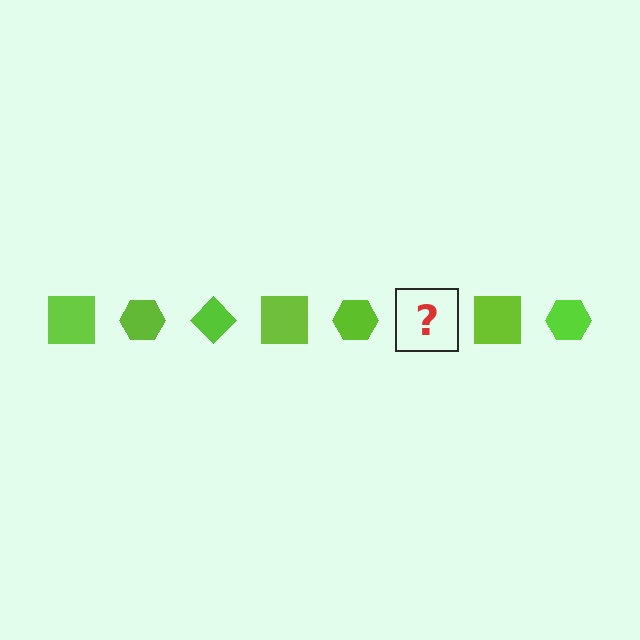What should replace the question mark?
The question mark should be replaced with a lime diamond.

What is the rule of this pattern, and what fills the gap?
The rule is that the pattern cycles through square, hexagon, diamond shapes in lime. The gap should be filled with a lime diamond.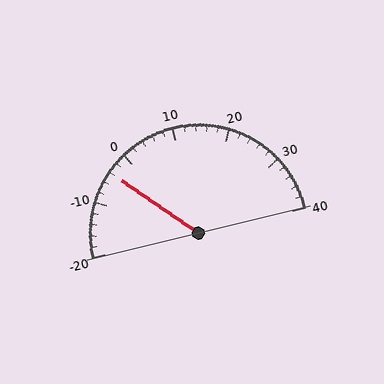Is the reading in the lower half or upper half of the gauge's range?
The reading is in the lower half of the range (-20 to 40).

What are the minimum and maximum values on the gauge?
The gauge ranges from -20 to 40.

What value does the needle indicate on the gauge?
The needle indicates approximately -4.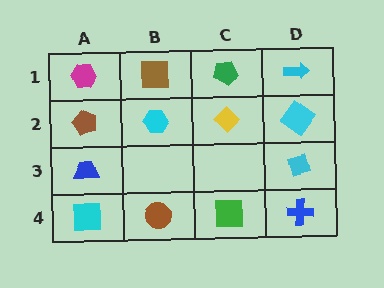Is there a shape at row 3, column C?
No, that cell is empty.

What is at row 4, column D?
A blue cross.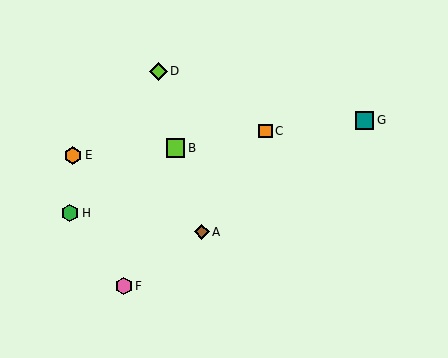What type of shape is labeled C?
Shape C is an orange square.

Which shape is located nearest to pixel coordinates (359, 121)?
The teal square (labeled G) at (365, 120) is nearest to that location.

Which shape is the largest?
The lime square (labeled B) is the largest.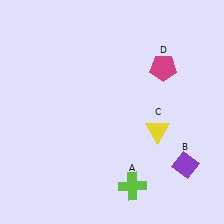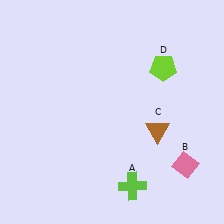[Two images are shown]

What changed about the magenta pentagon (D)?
In Image 1, D is magenta. In Image 2, it changed to lime.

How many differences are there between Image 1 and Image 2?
There are 3 differences between the two images.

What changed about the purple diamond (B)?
In Image 1, B is purple. In Image 2, it changed to pink.